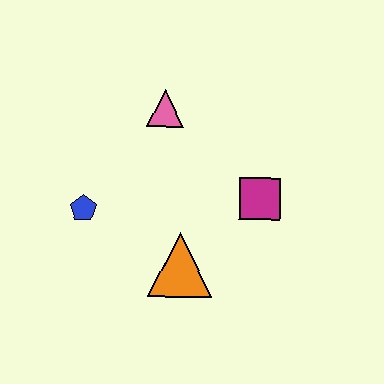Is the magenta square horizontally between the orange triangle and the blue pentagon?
No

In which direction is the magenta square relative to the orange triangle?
The magenta square is to the right of the orange triangle.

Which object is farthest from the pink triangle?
The orange triangle is farthest from the pink triangle.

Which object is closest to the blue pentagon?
The orange triangle is closest to the blue pentagon.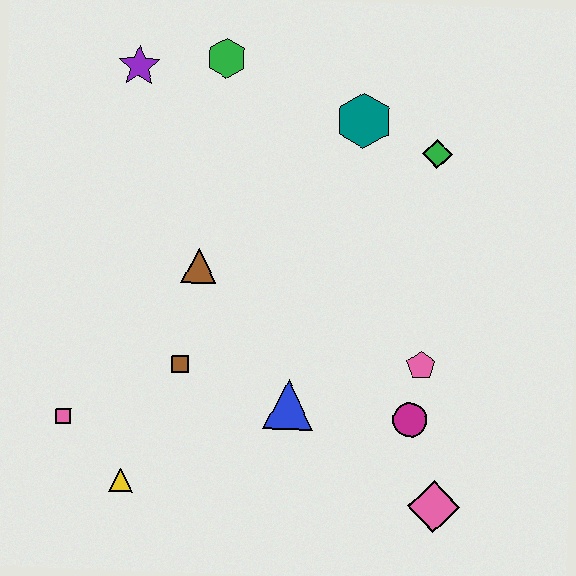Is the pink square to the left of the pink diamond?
Yes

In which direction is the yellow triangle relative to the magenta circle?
The yellow triangle is to the left of the magenta circle.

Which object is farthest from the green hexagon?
The pink diamond is farthest from the green hexagon.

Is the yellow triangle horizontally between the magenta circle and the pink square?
Yes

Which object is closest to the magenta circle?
The pink pentagon is closest to the magenta circle.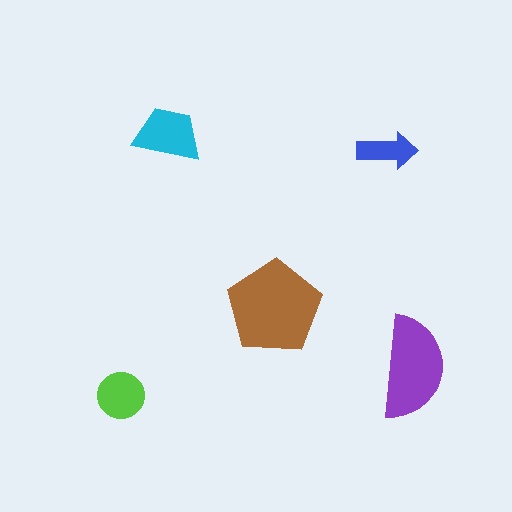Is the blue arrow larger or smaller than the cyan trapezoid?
Smaller.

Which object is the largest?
The brown pentagon.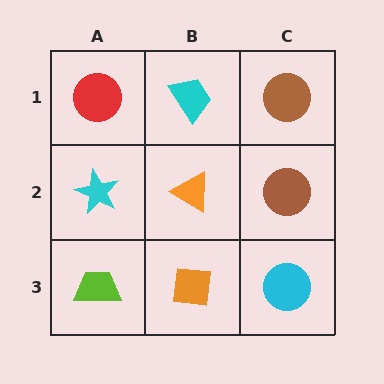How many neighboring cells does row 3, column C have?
2.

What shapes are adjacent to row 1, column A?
A cyan star (row 2, column A), a cyan trapezoid (row 1, column B).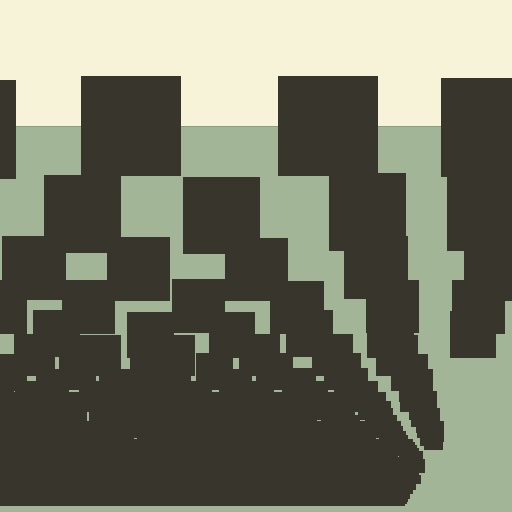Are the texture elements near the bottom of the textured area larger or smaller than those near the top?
Smaller. The gradient is inverted — elements near the bottom are smaller and denser.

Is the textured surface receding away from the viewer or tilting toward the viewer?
The surface appears to tilt toward the viewer. Texture elements get larger and sparser toward the top.